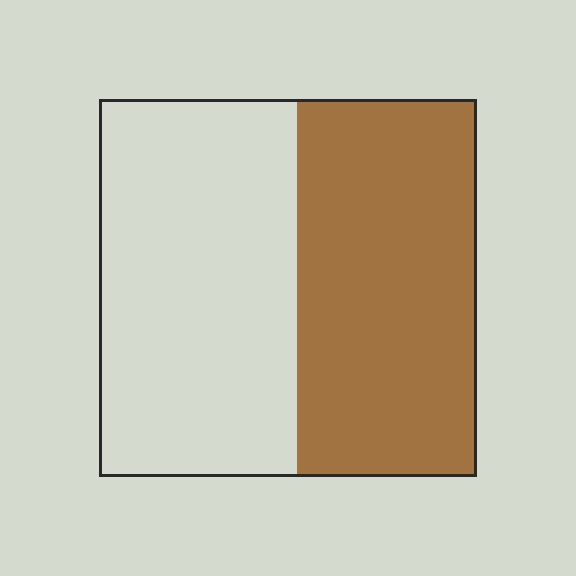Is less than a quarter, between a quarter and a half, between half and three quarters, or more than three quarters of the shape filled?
Between a quarter and a half.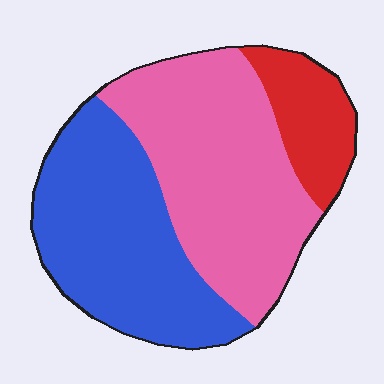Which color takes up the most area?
Pink, at roughly 45%.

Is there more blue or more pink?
Pink.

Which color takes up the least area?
Red, at roughly 15%.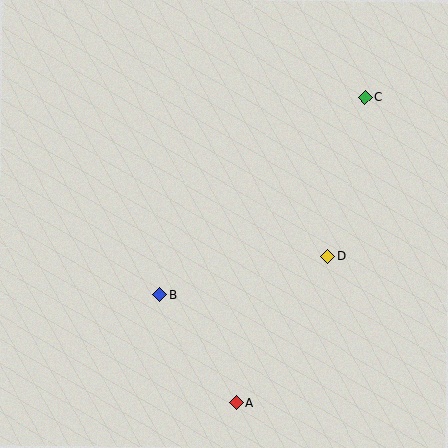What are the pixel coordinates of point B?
Point B is at (160, 295).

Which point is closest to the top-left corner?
Point B is closest to the top-left corner.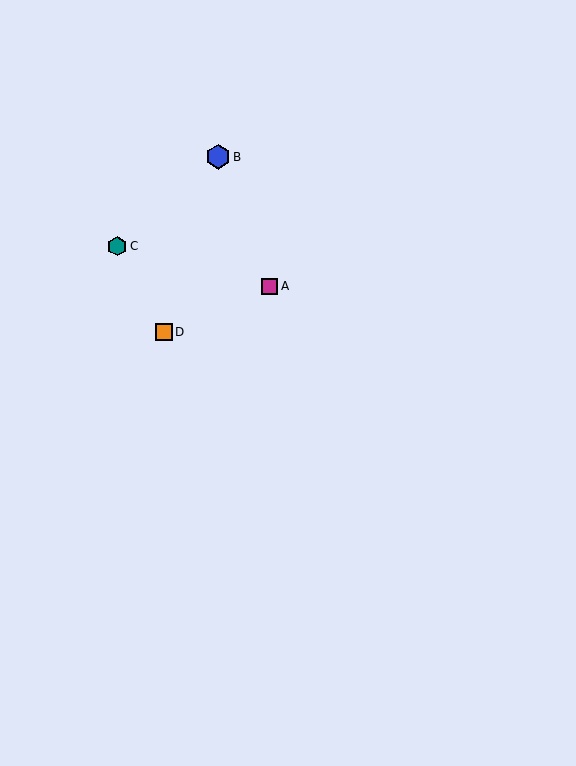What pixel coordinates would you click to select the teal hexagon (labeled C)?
Click at (117, 246) to select the teal hexagon C.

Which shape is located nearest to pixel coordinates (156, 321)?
The orange square (labeled D) at (164, 332) is nearest to that location.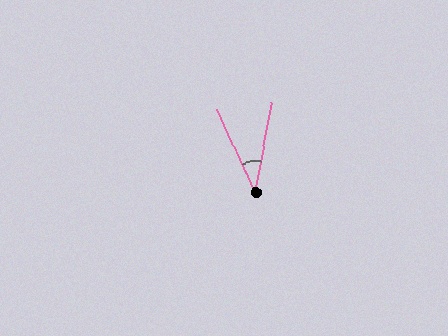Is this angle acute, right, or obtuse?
It is acute.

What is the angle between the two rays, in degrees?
Approximately 35 degrees.